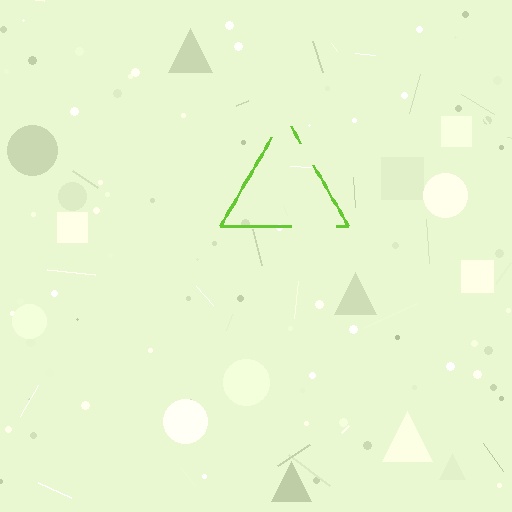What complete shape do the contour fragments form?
The contour fragments form a triangle.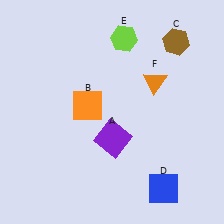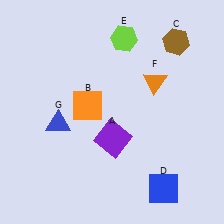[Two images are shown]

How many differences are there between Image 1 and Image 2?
There is 1 difference between the two images.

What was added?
A blue triangle (G) was added in Image 2.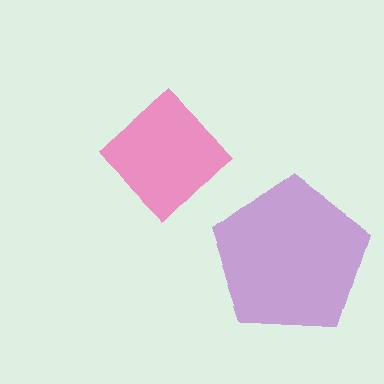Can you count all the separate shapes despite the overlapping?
Yes, there are 2 separate shapes.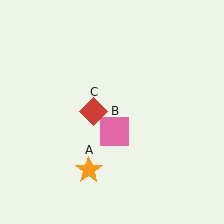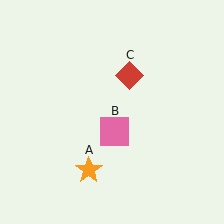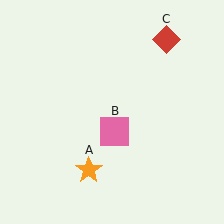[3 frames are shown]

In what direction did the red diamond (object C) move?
The red diamond (object C) moved up and to the right.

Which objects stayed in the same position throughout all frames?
Orange star (object A) and pink square (object B) remained stationary.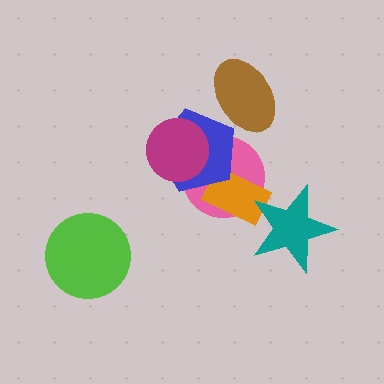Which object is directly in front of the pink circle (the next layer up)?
The orange rectangle is directly in front of the pink circle.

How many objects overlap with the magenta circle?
2 objects overlap with the magenta circle.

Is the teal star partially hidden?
No, no other shape covers it.